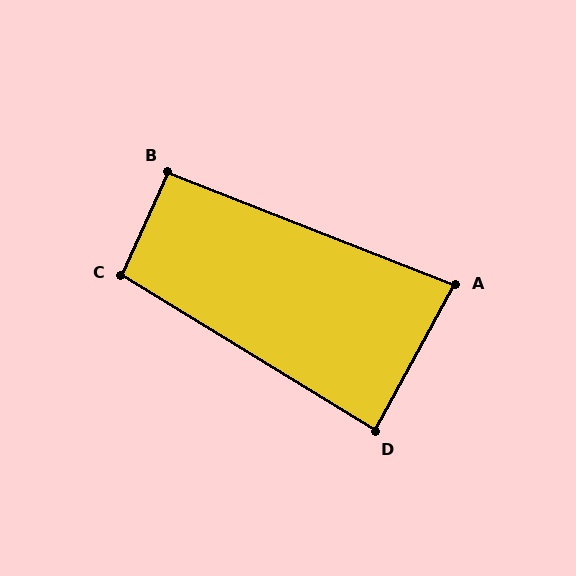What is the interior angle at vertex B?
Approximately 93 degrees (approximately right).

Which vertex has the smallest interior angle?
A, at approximately 83 degrees.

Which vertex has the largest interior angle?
C, at approximately 97 degrees.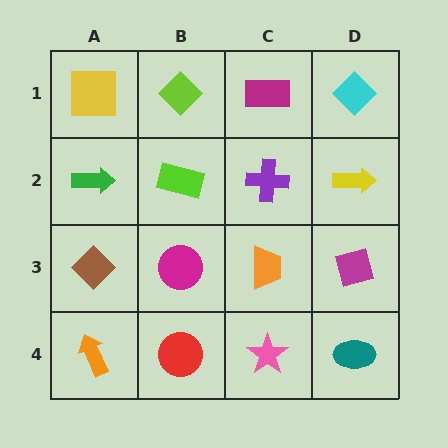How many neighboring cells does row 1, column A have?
2.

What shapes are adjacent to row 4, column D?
A magenta square (row 3, column D), a pink star (row 4, column C).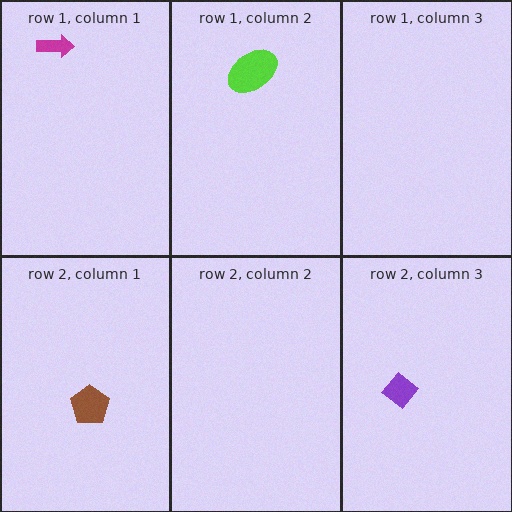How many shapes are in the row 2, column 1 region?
1.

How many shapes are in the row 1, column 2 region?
1.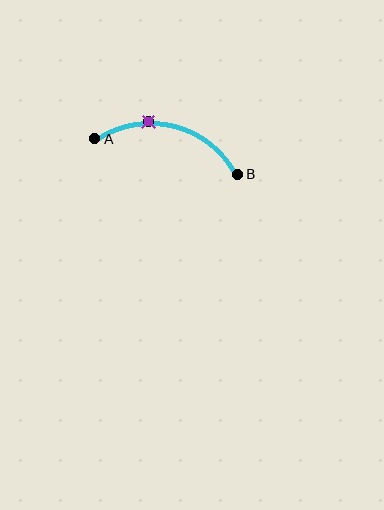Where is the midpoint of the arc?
The arc midpoint is the point on the curve farthest from the straight line joining A and B. It sits above that line.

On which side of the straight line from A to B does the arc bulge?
The arc bulges above the straight line connecting A and B.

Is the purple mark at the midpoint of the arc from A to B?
No. The purple mark lies on the arc but is closer to endpoint A. The arc midpoint would be at the point on the curve equidistant along the arc from both A and B.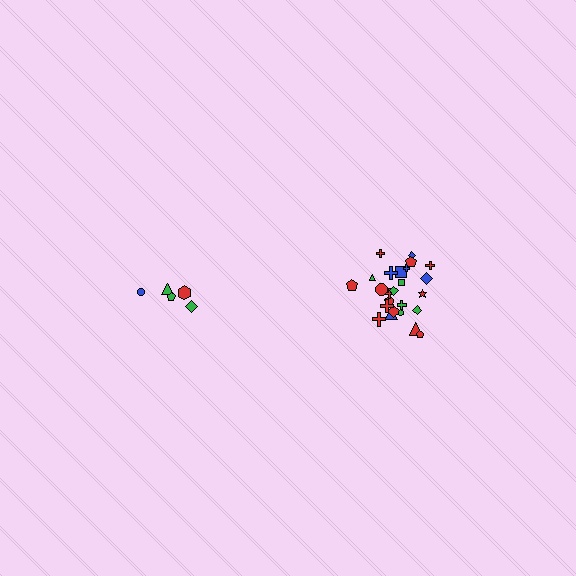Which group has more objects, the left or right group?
The right group.